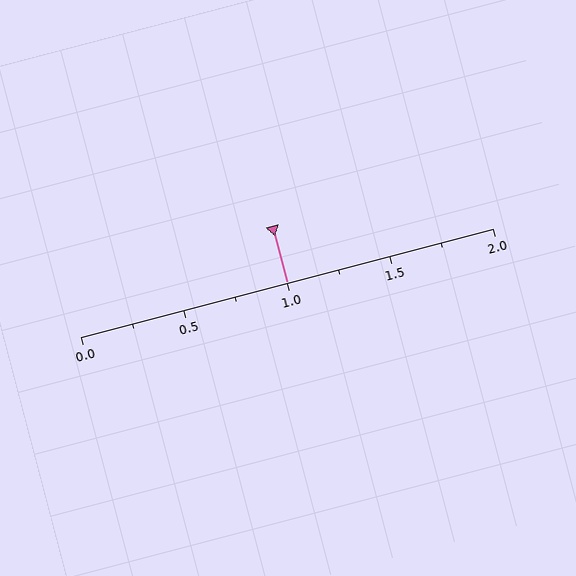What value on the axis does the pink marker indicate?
The marker indicates approximately 1.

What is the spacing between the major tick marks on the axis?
The major ticks are spaced 0.5 apart.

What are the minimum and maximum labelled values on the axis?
The axis runs from 0.0 to 2.0.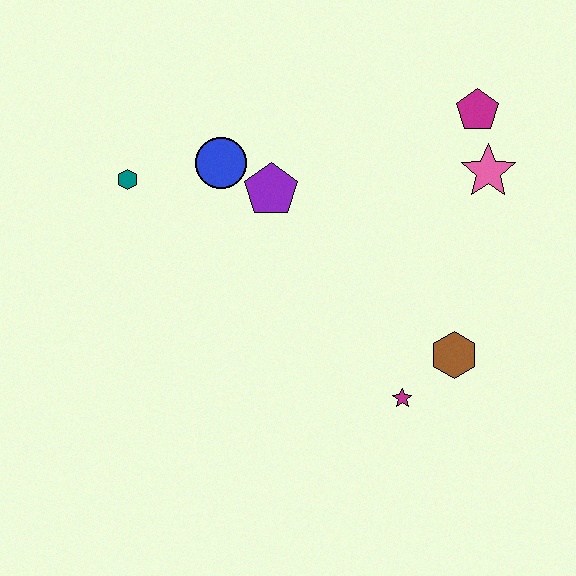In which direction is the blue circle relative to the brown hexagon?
The blue circle is to the left of the brown hexagon.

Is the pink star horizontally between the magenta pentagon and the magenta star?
No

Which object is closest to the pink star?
The magenta pentagon is closest to the pink star.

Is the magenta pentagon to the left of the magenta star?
No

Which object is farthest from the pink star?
The teal hexagon is farthest from the pink star.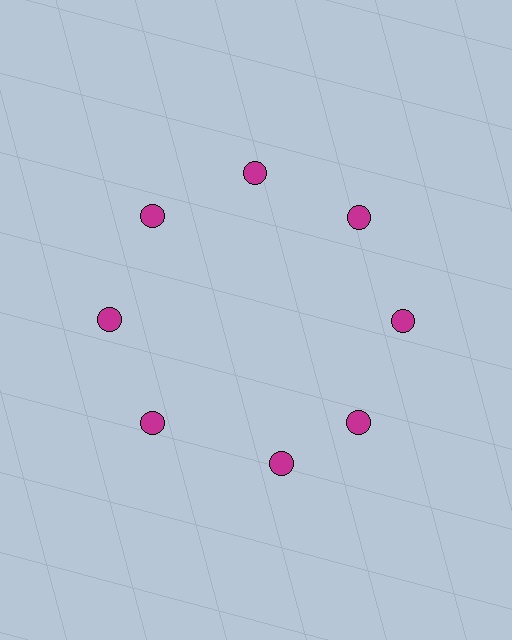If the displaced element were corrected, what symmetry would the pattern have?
It would have 8-fold rotational symmetry — the pattern would map onto itself every 45 degrees.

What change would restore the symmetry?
The symmetry would be restored by rotating it back into even spacing with its neighbors so that all 8 circles sit at equal angles and equal distance from the center.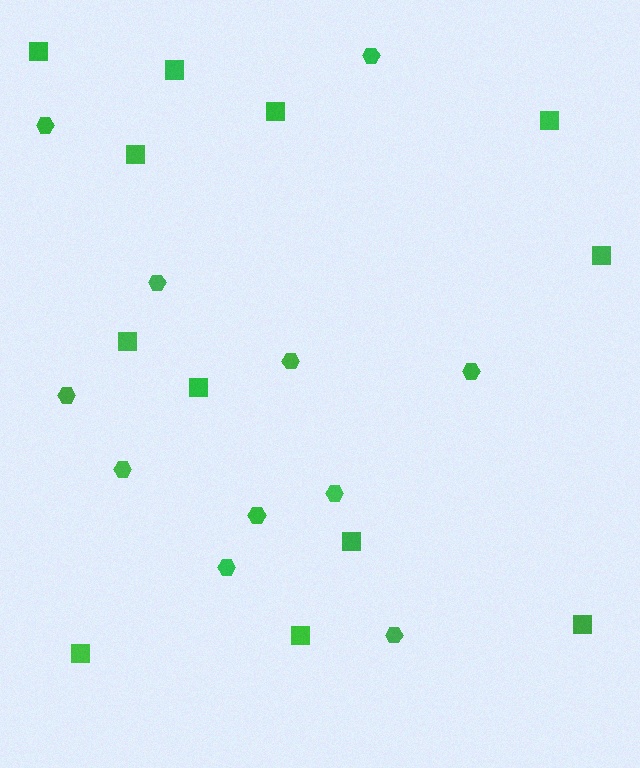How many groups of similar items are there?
There are 2 groups: one group of hexagons (11) and one group of squares (12).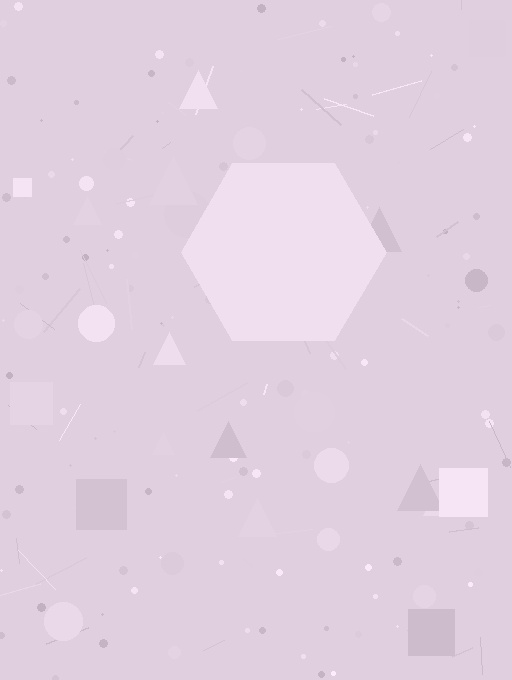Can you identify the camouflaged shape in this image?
The camouflaged shape is a hexagon.